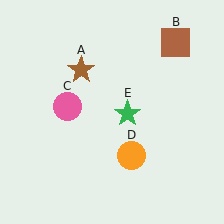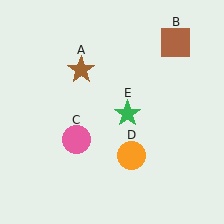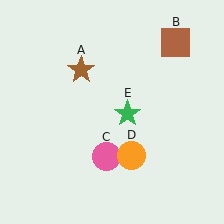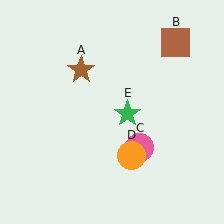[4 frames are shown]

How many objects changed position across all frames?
1 object changed position: pink circle (object C).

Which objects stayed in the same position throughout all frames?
Brown star (object A) and brown square (object B) and orange circle (object D) and green star (object E) remained stationary.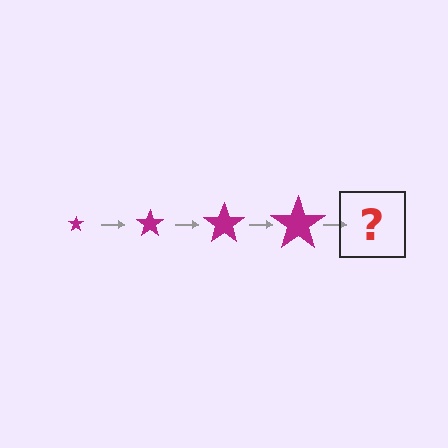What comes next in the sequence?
The next element should be a magenta star, larger than the previous one.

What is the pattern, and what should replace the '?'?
The pattern is that the star gets progressively larger each step. The '?' should be a magenta star, larger than the previous one.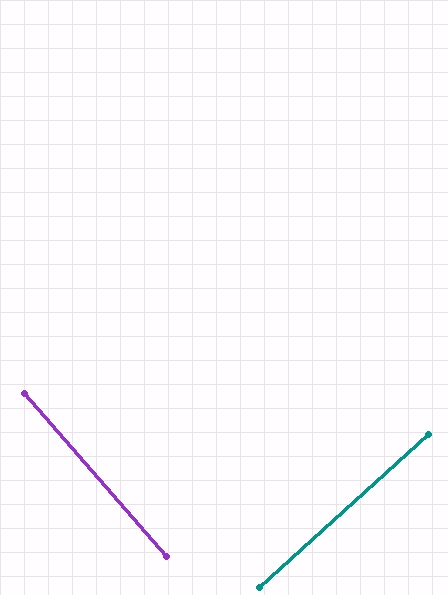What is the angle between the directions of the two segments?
Approximately 89 degrees.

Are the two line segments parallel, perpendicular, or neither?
Perpendicular — they meet at approximately 89°.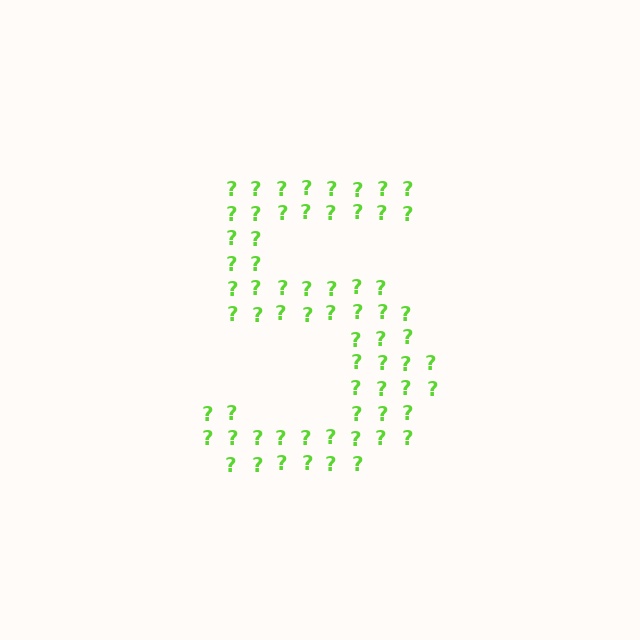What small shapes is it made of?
It is made of small question marks.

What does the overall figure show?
The overall figure shows the digit 5.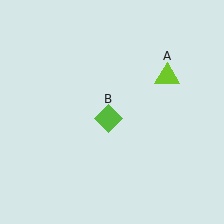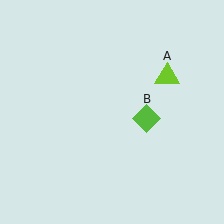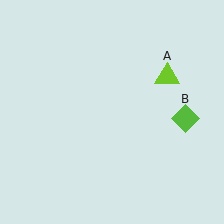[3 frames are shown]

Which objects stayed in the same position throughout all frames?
Lime triangle (object A) remained stationary.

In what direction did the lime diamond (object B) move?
The lime diamond (object B) moved right.